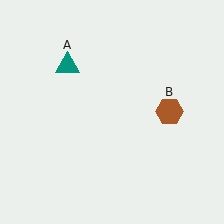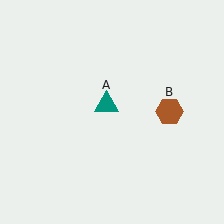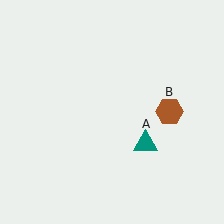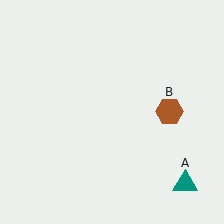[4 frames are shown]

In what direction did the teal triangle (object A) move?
The teal triangle (object A) moved down and to the right.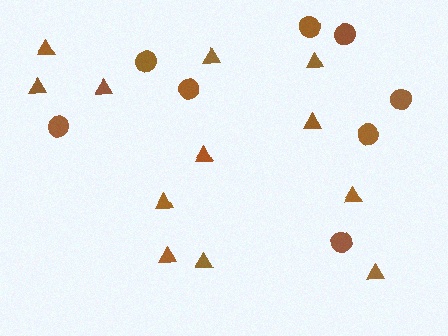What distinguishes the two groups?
There are 2 groups: one group of triangles (12) and one group of circles (8).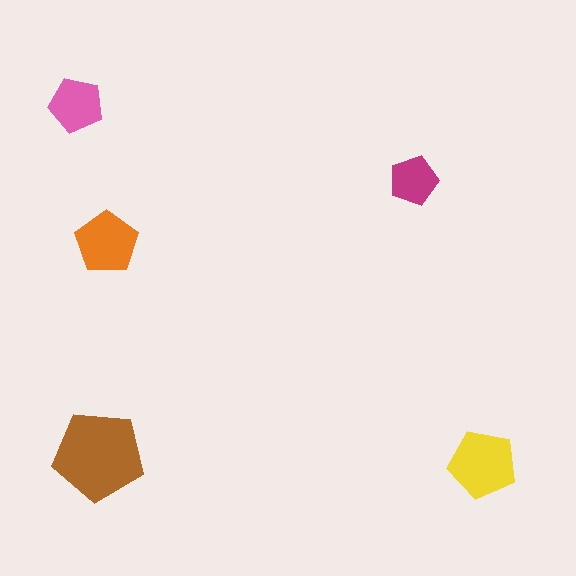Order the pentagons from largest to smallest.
the brown one, the yellow one, the orange one, the pink one, the magenta one.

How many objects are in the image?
There are 5 objects in the image.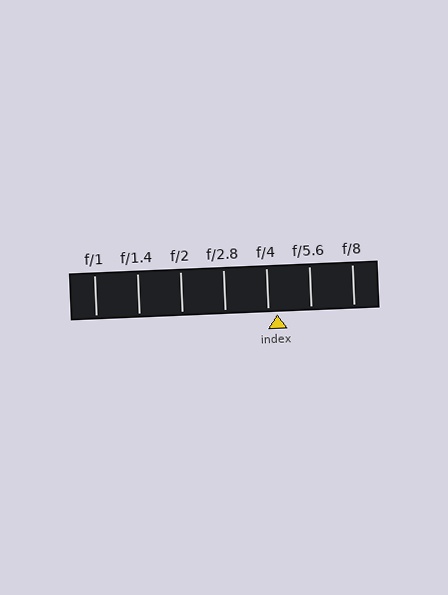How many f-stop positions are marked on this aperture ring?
There are 7 f-stop positions marked.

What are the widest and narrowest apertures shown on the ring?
The widest aperture shown is f/1 and the narrowest is f/8.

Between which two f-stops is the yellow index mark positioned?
The index mark is between f/4 and f/5.6.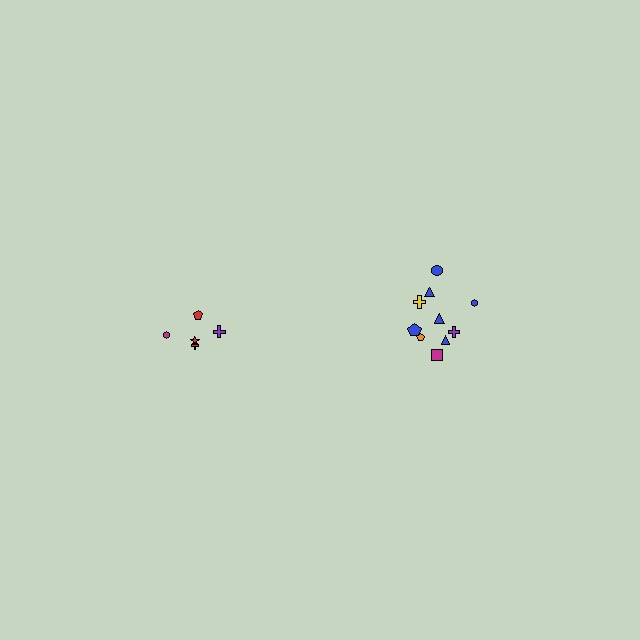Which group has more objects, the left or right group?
The right group.